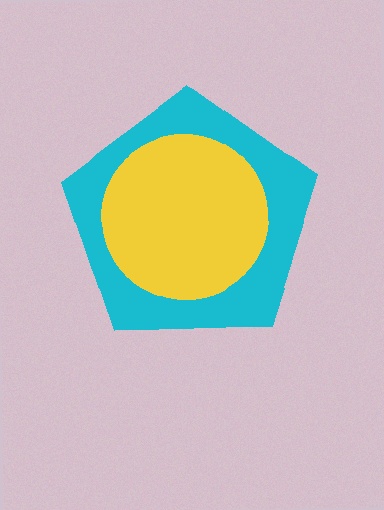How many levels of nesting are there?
2.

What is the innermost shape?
The yellow circle.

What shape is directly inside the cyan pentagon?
The yellow circle.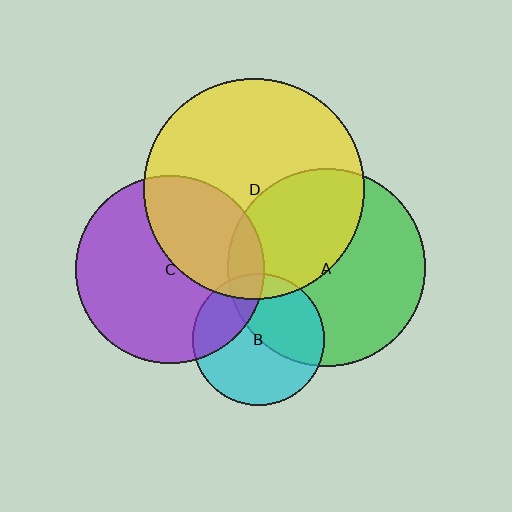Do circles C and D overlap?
Yes.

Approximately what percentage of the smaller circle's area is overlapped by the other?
Approximately 35%.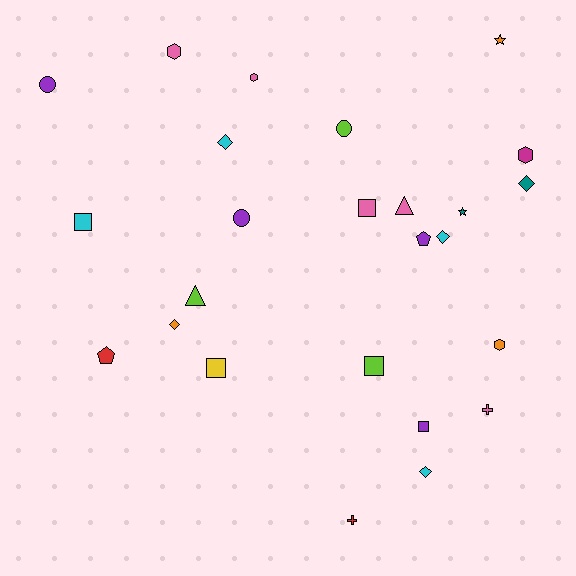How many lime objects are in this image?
There are 3 lime objects.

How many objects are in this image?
There are 25 objects.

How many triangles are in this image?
There are 2 triangles.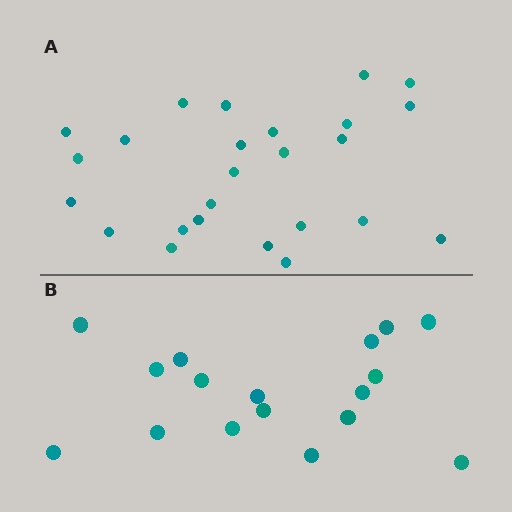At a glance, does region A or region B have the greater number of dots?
Region A (the top region) has more dots.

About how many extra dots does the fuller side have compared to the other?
Region A has roughly 8 or so more dots than region B.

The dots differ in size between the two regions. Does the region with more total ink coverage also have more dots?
No. Region B has more total ink coverage because its dots are larger, but region A actually contains more individual dots. Total area can be misleading — the number of items is what matters here.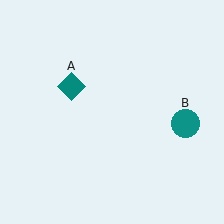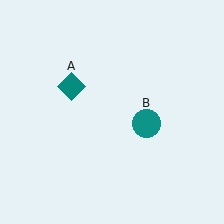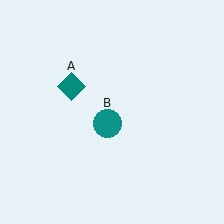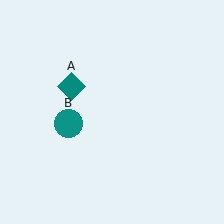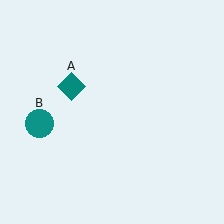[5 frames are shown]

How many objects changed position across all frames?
1 object changed position: teal circle (object B).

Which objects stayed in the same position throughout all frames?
Teal diamond (object A) remained stationary.